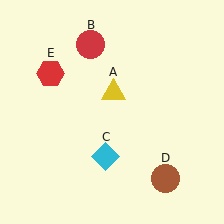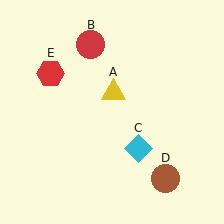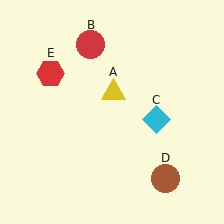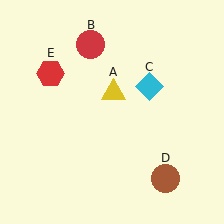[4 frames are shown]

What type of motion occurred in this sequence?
The cyan diamond (object C) rotated counterclockwise around the center of the scene.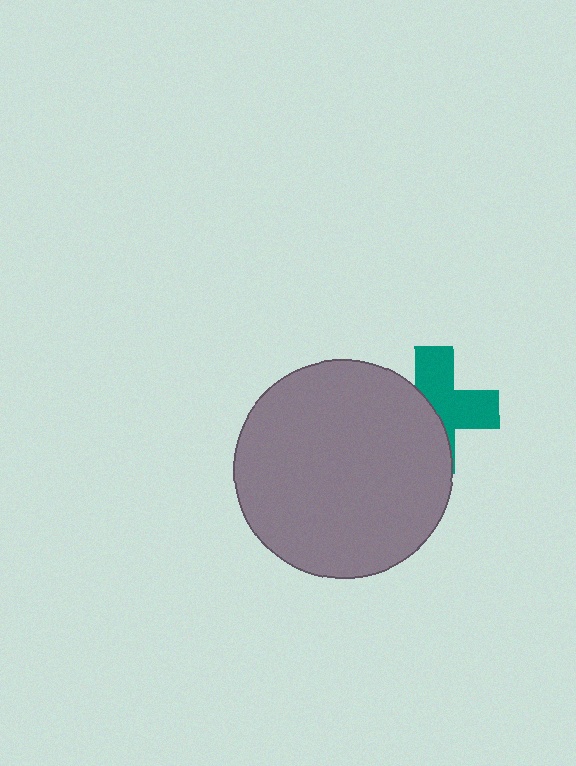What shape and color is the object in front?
The object in front is a gray circle.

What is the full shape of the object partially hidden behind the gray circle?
The partially hidden object is a teal cross.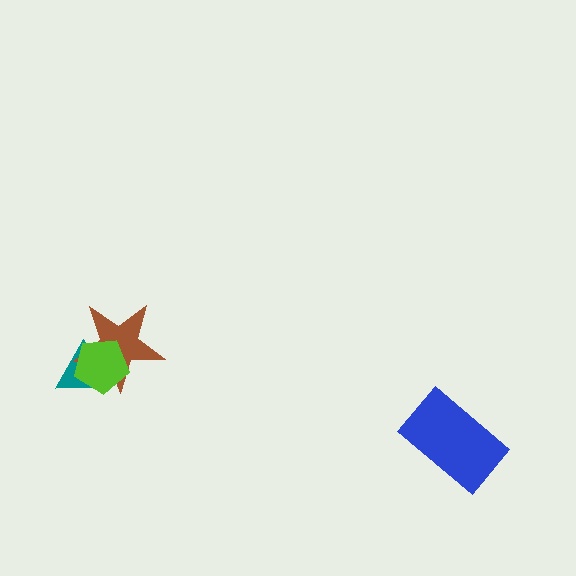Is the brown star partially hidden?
Yes, it is partially covered by another shape.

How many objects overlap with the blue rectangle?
0 objects overlap with the blue rectangle.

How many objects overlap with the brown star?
2 objects overlap with the brown star.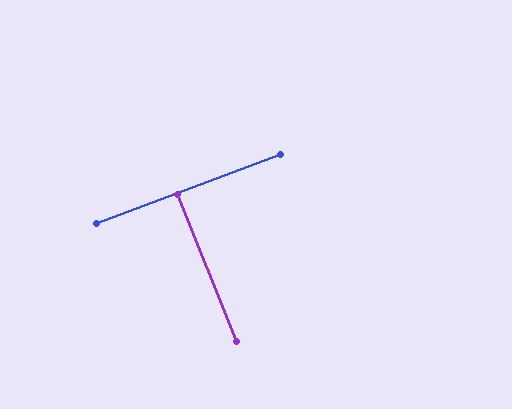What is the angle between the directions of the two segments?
Approximately 88 degrees.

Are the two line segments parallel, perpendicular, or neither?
Perpendicular — they meet at approximately 88°.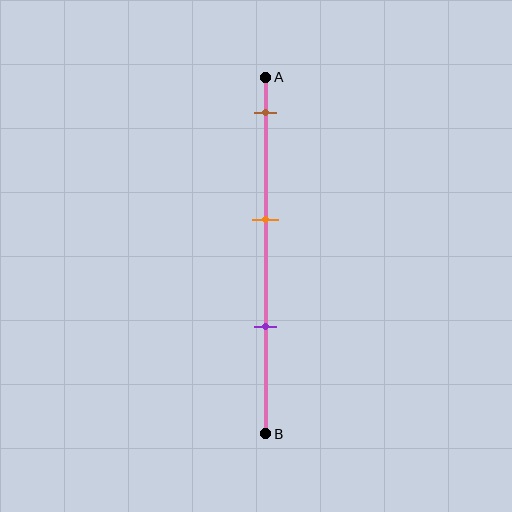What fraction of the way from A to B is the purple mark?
The purple mark is approximately 70% (0.7) of the way from A to B.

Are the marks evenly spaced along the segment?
Yes, the marks are approximately evenly spaced.